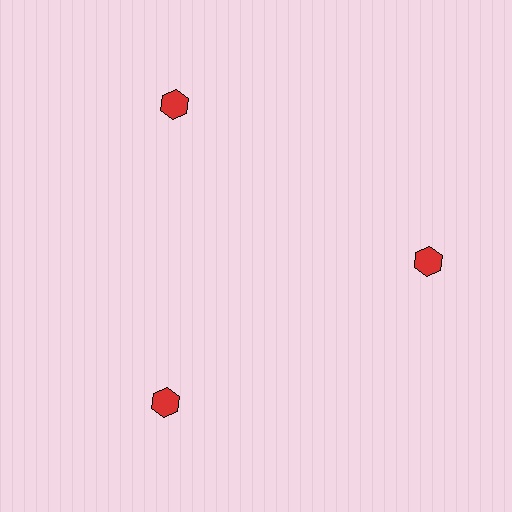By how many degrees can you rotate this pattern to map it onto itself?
The pattern maps onto itself every 120 degrees of rotation.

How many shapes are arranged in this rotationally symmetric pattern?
There are 3 shapes, arranged in 3 groups of 1.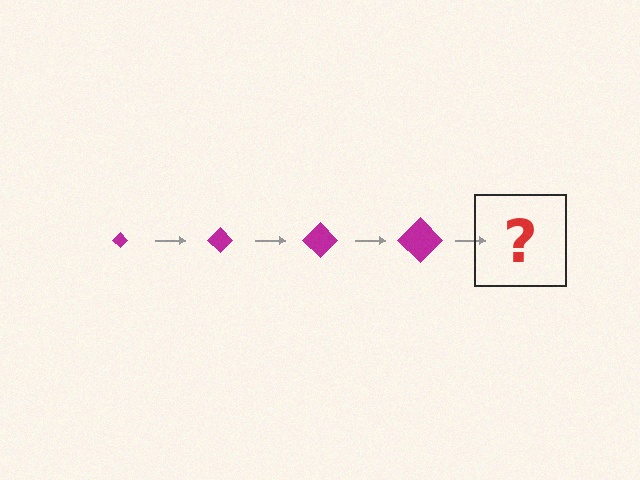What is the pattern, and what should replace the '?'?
The pattern is that the diamond gets progressively larger each step. The '?' should be a magenta diamond, larger than the previous one.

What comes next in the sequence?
The next element should be a magenta diamond, larger than the previous one.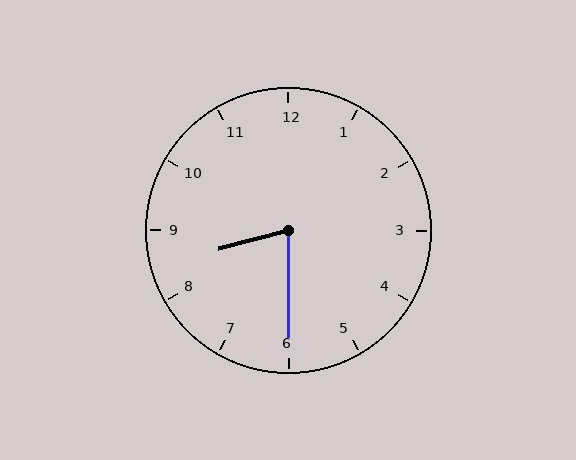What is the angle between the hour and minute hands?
Approximately 75 degrees.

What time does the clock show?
8:30.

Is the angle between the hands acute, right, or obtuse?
It is acute.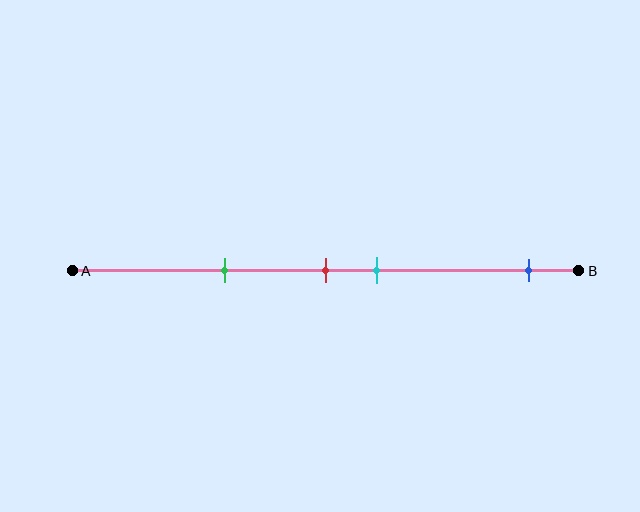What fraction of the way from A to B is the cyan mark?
The cyan mark is approximately 60% (0.6) of the way from A to B.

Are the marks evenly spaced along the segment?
No, the marks are not evenly spaced.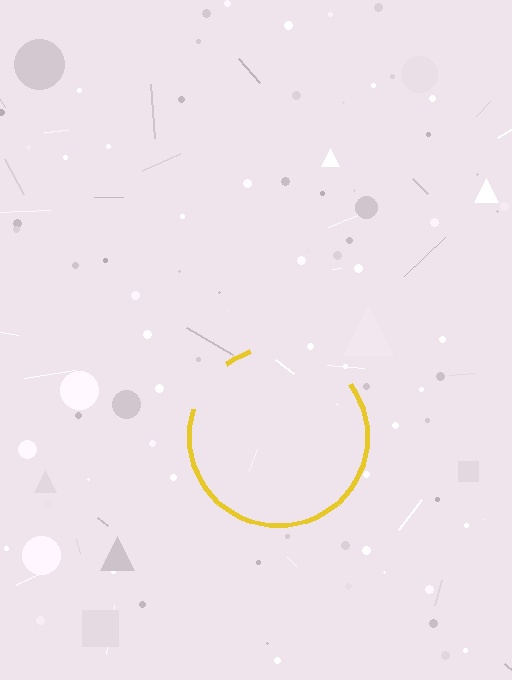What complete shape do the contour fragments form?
The contour fragments form a circle.